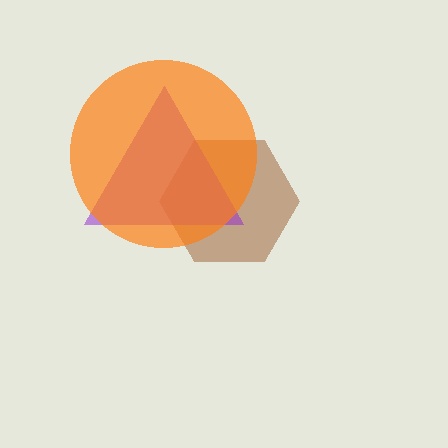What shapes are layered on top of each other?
The layered shapes are: a brown hexagon, a purple triangle, an orange circle.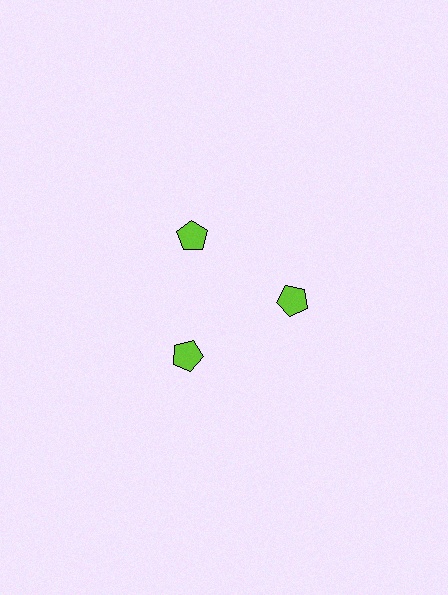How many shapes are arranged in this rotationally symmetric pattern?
There are 3 shapes, arranged in 3 groups of 1.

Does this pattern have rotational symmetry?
Yes, this pattern has 3-fold rotational symmetry. It looks the same after rotating 120 degrees around the center.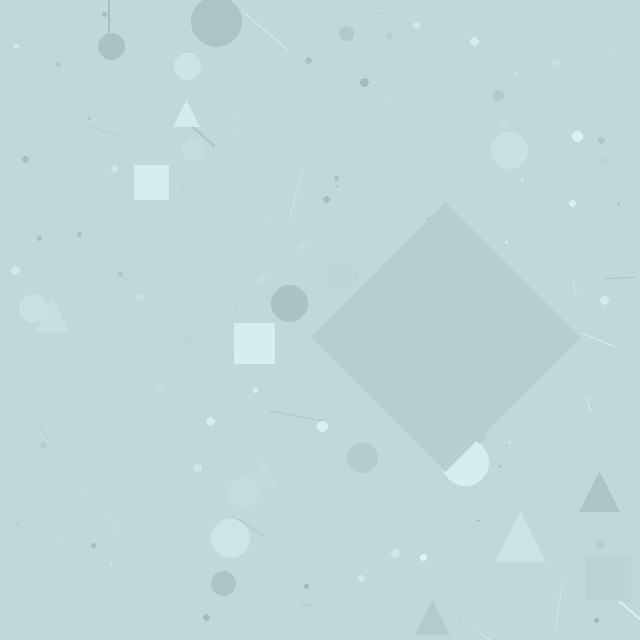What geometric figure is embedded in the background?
A diamond is embedded in the background.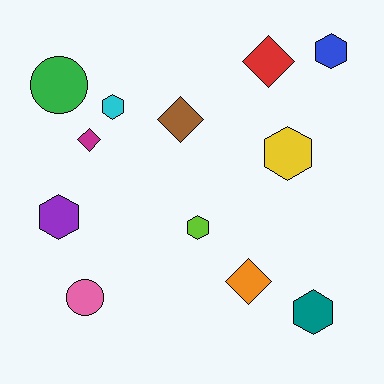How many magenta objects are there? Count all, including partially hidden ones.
There is 1 magenta object.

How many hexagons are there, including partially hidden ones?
There are 6 hexagons.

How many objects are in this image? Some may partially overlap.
There are 12 objects.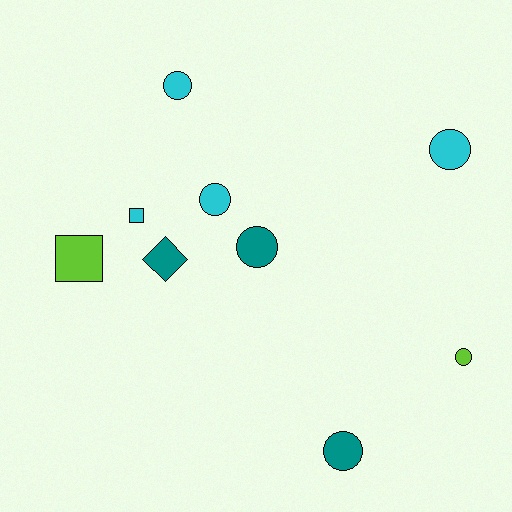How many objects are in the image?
There are 9 objects.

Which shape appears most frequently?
Circle, with 6 objects.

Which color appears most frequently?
Cyan, with 4 objects.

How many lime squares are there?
There is 1 lime square.